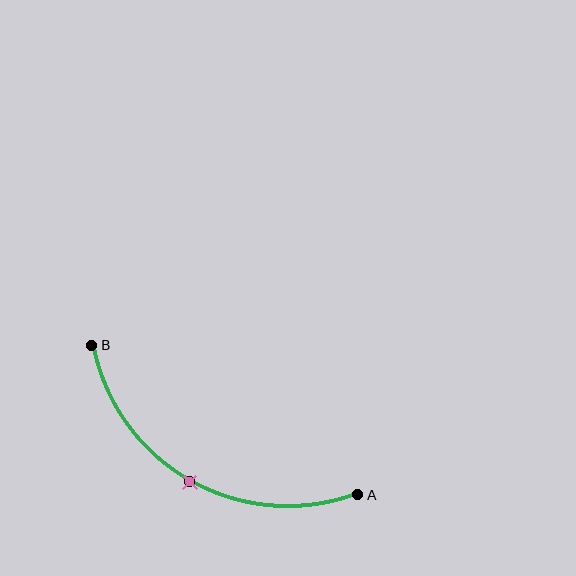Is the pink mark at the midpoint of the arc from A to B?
Yes. The pink mark lies on the arc at equal arc-length from both A and B — it is the arc midpoint.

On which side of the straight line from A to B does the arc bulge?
The arc bulges below the straight line connecting A and B.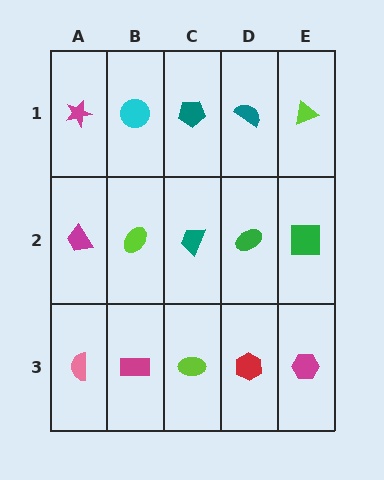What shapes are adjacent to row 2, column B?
A cyan circle (row 1, column B), a magenta rectangle (row 3, column B), a magenta trapezoid (row 2, column A), a teal trapezoid (row 2, column C).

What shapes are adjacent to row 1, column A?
A magenta trapezoid (row 2, column A), a cyan circle (row 1, column B).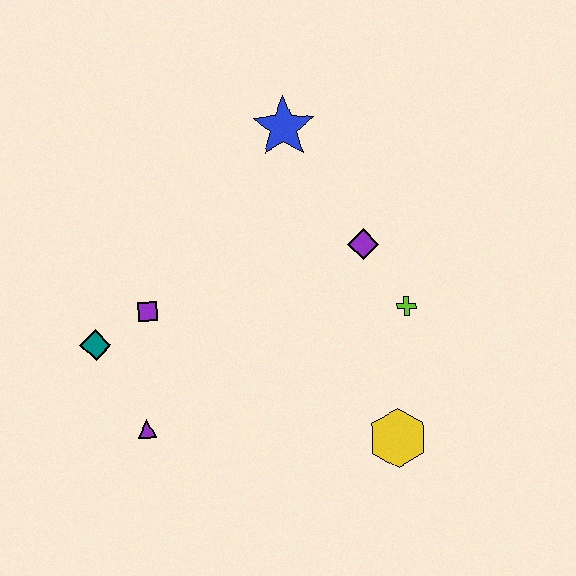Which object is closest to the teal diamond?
The purple square is closest to the teal diamond.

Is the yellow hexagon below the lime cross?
Yes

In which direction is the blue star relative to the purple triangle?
The blue star is above the purple triangle.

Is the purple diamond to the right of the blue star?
Yes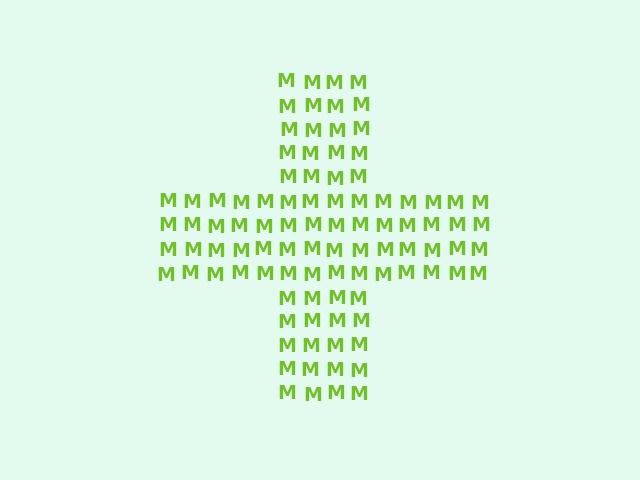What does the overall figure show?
The overall figure shows a cross.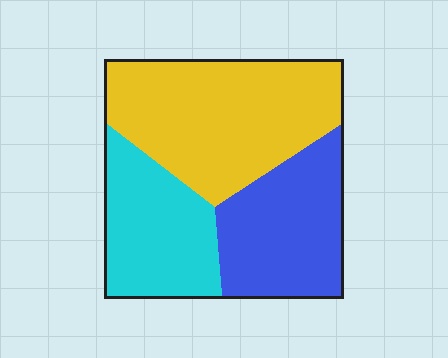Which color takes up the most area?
Yellow, at roughly 45%.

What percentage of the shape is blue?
Blue takes up between a quarter and a half of the shape.